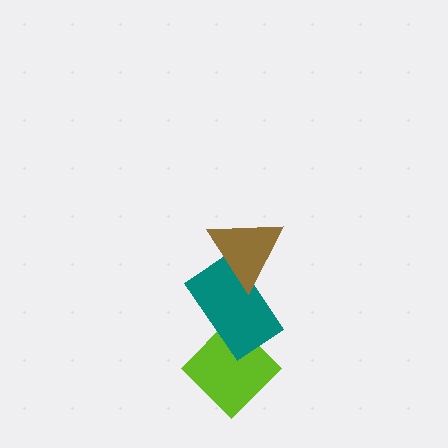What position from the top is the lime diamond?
The lime diamond is 3rd from the top.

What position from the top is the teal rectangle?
The teal rectangle is 2nd from the top.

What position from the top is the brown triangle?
The brown triangle is 1st from the top.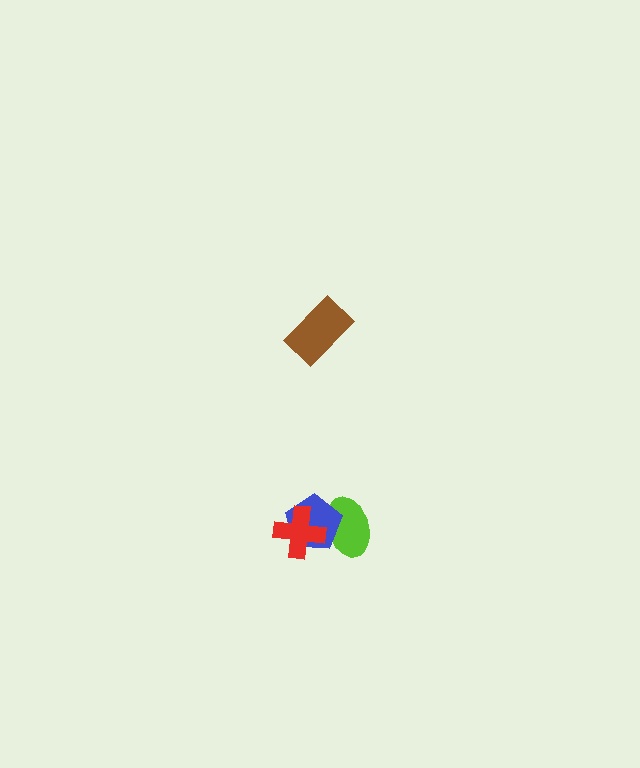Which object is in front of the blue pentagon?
The red cross is in front of the blue pentagon.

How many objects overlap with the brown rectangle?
0 objects overlap with the brown rectangle.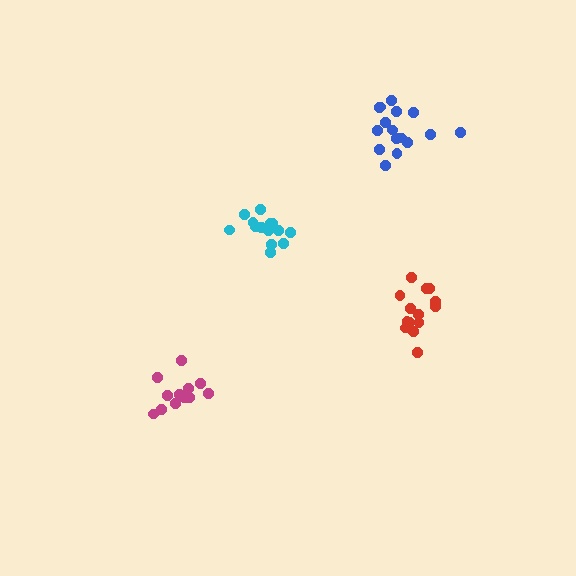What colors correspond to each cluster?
The clusters are colored: red, magenta, blue, cyan.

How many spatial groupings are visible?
There are 4 spatial groupings.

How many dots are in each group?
Group 1: 14 dots, Group 2: 12 dots, Group 3: 16 dots, Group 4: 15 dots (57 total).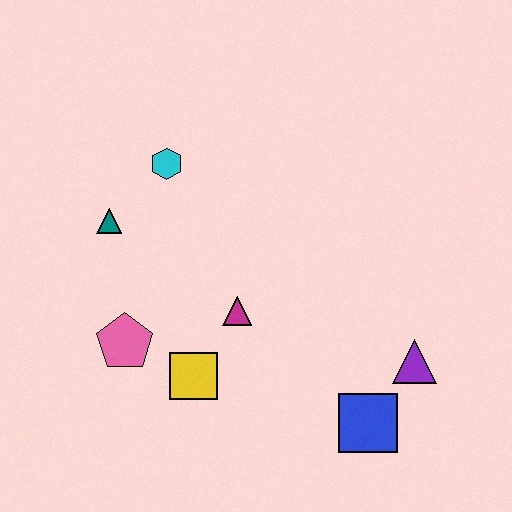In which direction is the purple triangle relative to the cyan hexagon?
The purple triangle is to the right of the cyan hexagon.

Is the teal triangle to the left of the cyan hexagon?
Yes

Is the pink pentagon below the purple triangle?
No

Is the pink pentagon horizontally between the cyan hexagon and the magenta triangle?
No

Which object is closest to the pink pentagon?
The yellow square is closest to the pink pentagon.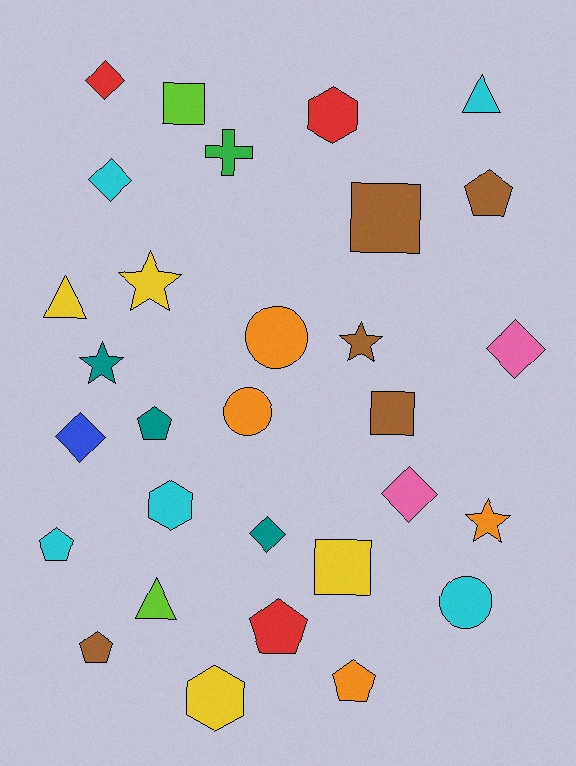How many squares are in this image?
There are 4 squares.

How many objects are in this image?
There are 30 objects.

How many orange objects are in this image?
There are 4 orange objects.